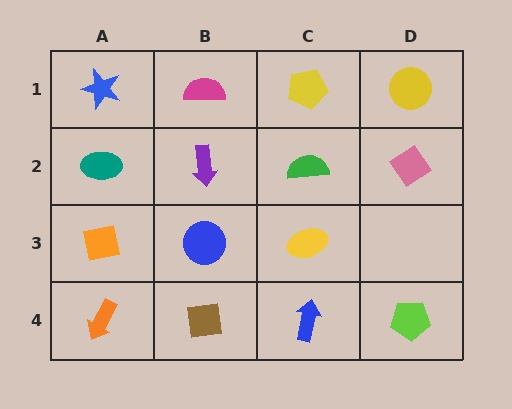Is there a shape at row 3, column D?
No, that cell is empty.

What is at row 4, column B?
A brown square.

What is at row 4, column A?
An orange arrow.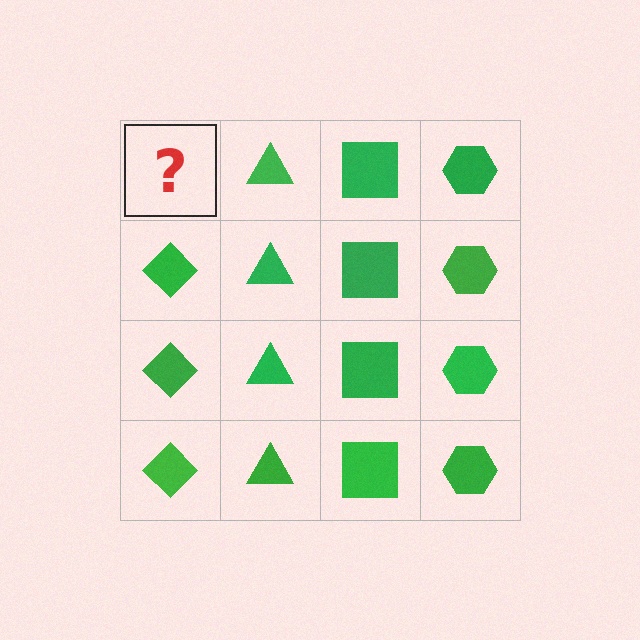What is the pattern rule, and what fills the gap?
The rule is that each column has a consistent shape. The gap should be filled with a green diamond.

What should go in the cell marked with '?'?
The missing cell should contain a green diamond.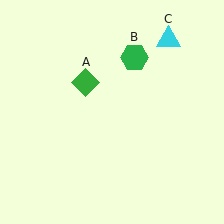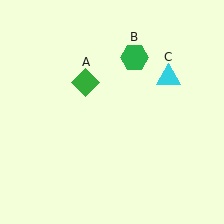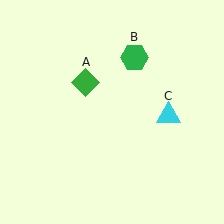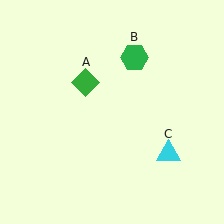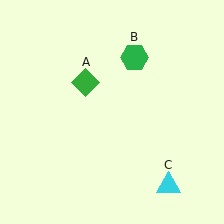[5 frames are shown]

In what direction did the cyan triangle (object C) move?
The cyan triangle (object C) moved down.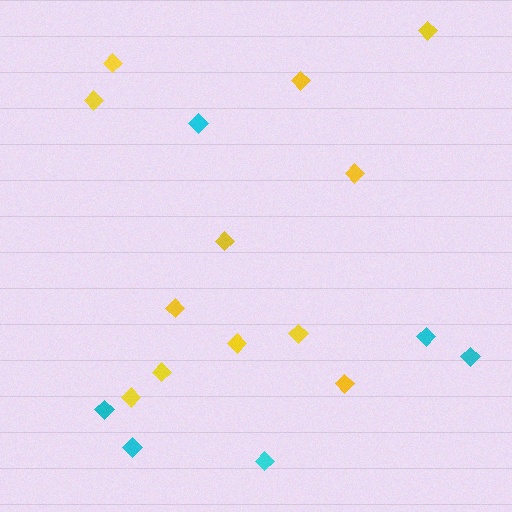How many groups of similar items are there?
There are 2 groups: one group of yellow diamonds (12) and one group of cyan diamonds (6).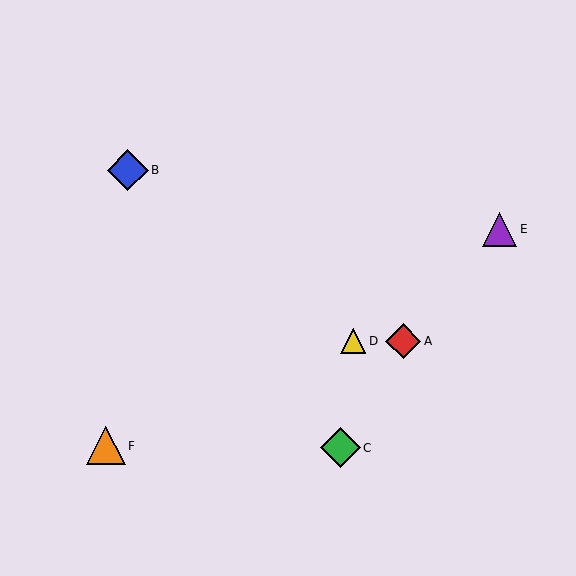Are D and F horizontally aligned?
No, D is at y≈341 and F is at y≈446.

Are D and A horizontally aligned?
Yes, both are at y≈341.